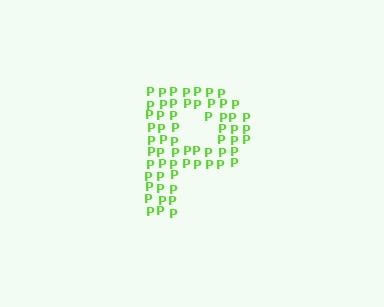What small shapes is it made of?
It is made of small letter P's.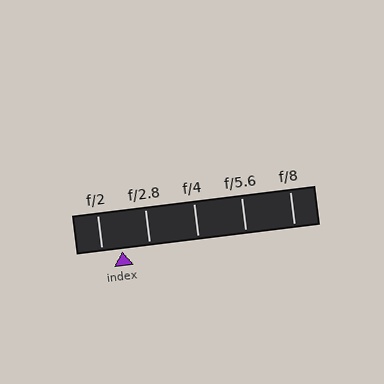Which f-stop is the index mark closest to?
The index mark is closest to f/2.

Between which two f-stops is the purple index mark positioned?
The index mark is between f/2 and f/2.8.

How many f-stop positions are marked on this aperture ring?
There are 5 f-stop positions marked.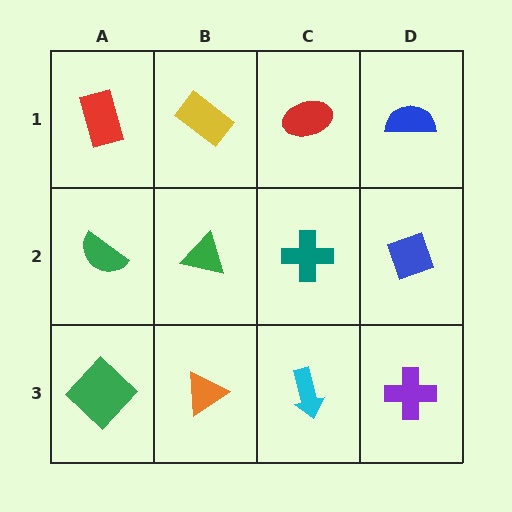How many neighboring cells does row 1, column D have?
2.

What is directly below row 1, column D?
A blue diamond.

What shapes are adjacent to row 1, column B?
A green triangle (row 2, column B), a red rectangle (row 1, column A), a red ellipse (row 1, column C).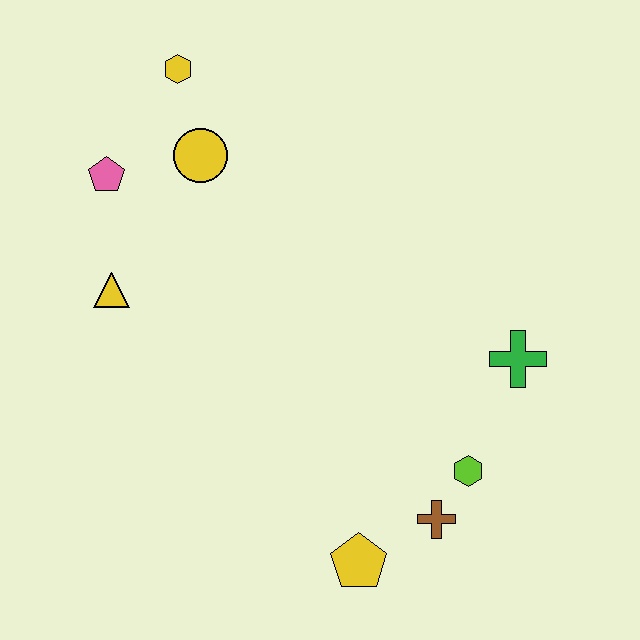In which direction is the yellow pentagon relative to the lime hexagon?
The yellow pentagon is to the left of the lime hexagon.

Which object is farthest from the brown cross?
The yellow hexagon is farthest from the brown cross.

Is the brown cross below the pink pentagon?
Yes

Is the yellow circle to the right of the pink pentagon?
Yes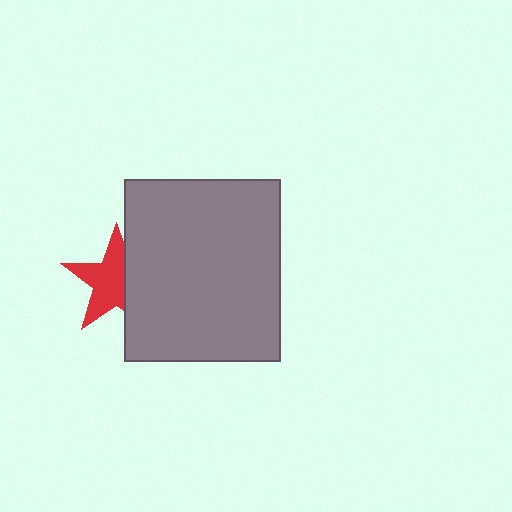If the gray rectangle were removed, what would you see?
You would see the complete red star.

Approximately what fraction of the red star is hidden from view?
Roughly 37% of the red star is hidden behind the gray rectangle.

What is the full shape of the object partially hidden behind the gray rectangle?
The partially hidden object is a red star.